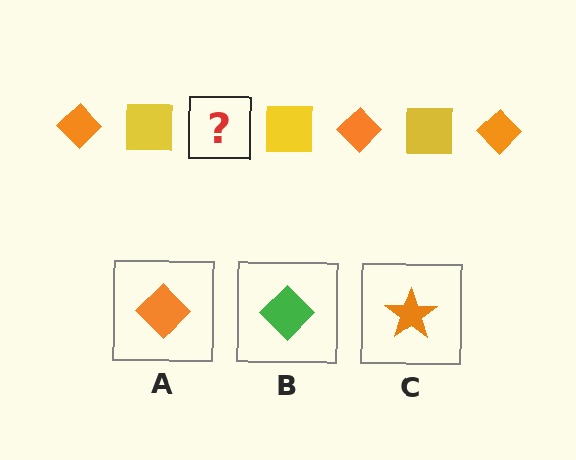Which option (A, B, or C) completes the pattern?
A.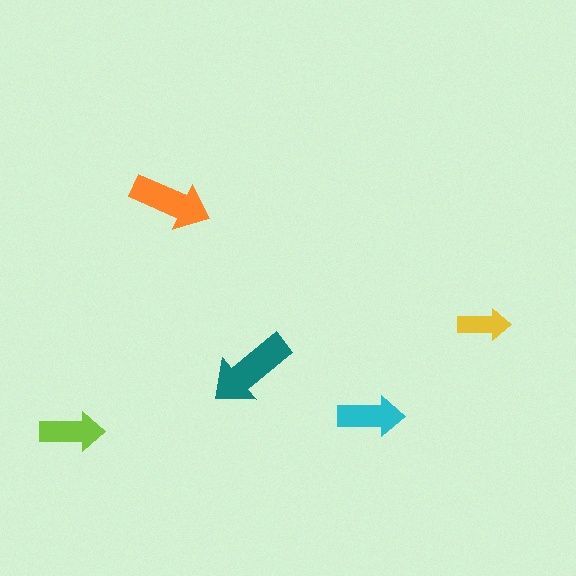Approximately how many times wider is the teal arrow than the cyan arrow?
About 1.5 times wider.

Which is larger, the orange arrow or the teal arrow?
The teal one.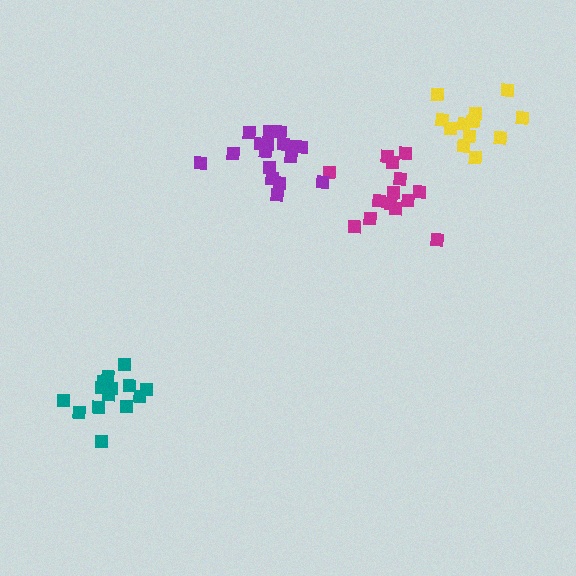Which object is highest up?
The yellow cluster is topmost.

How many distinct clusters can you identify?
There are 4 distinct clusters.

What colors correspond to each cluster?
The clusters are colored: magenta, yellow, purple, teal.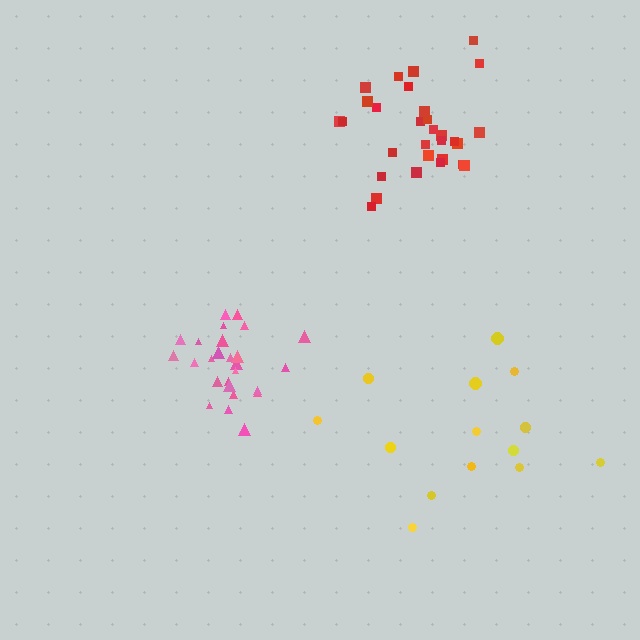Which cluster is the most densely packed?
Pink.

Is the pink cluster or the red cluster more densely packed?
Pink.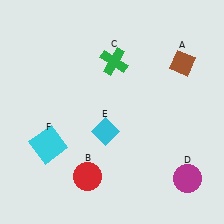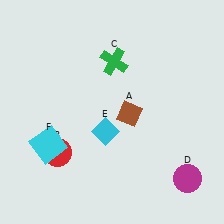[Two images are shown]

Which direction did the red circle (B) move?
The red circle (B) moved left.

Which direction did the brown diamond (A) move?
The brown diamond (A) moved left.